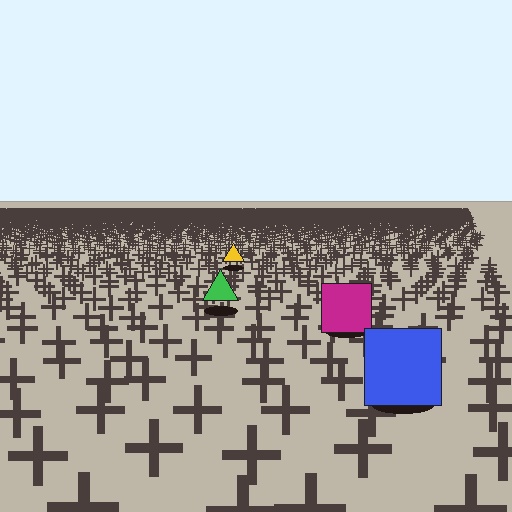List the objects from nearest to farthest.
From nearest to farthest: the blue square, the magenta square, the green triangle, the yellow triangle.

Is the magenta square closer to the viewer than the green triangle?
Yes. The magenta square is closer — you can tell from the texture gradient: the ground texture is coarser near it.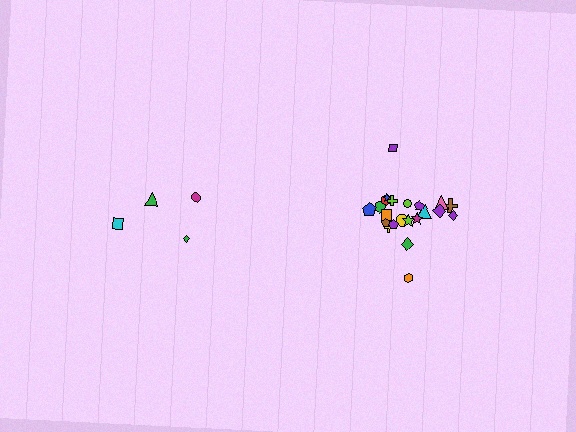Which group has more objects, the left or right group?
The right group.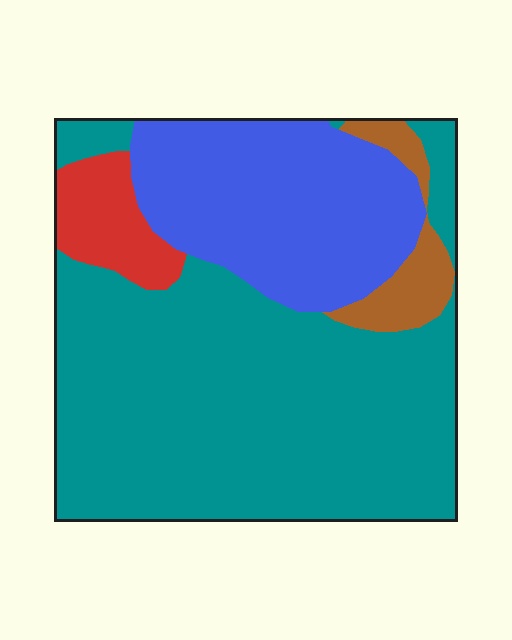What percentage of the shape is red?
Red takes up less than a sixth of the shape.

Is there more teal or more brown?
Teal.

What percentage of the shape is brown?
Brown covers 6% of the shape.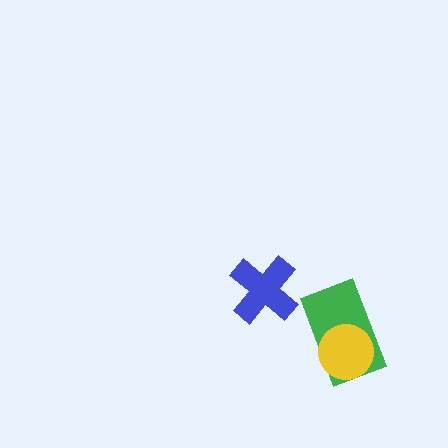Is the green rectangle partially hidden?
Yes, it is partially covered by another shape.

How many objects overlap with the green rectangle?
1 object overlaps with the green rectangle.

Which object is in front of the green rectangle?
The yellow circle is in front of the green rectangle.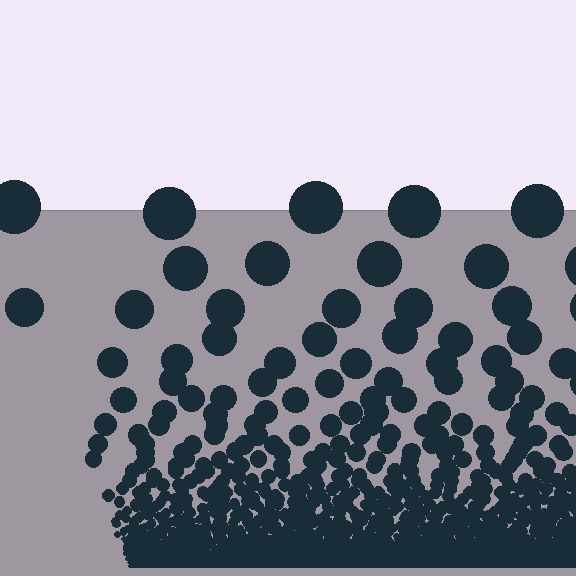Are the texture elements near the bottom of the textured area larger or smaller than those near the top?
Smaller. The gradient is inverted — elements near the bottom are smaller and denser.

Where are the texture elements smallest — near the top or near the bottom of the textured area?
Near the bottom.